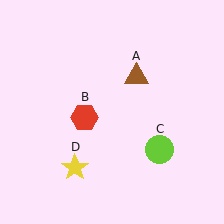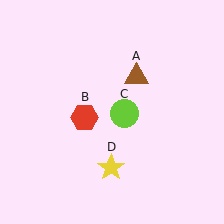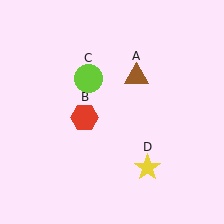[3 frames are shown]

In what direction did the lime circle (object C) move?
The lime circle (object C) moved up and to the left.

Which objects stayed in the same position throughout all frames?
Brown triangle (object A) and red hexagon (object B) remained stationary.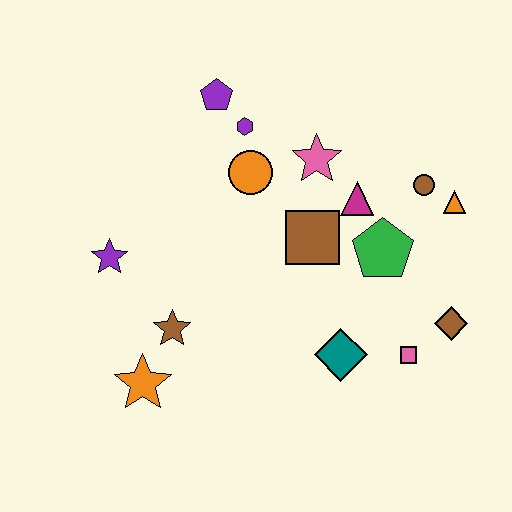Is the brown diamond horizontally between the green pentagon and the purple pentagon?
No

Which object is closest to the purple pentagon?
The purple hexagon is closest to the purple pentagon.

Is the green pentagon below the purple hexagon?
Yes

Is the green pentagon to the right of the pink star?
Yes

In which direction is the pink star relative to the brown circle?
The pink star is to the left of the brown circle.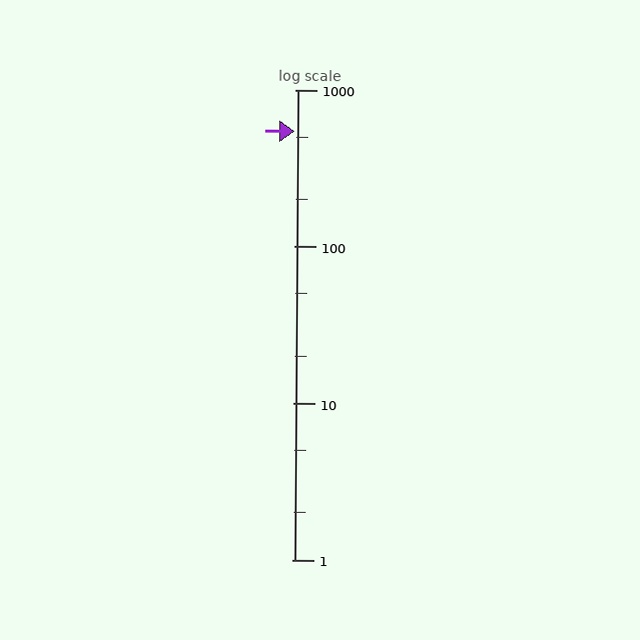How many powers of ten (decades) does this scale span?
The scale spans 3 decades, from 1 to 1000.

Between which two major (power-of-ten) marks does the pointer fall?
The pointer is between 100 and 1000.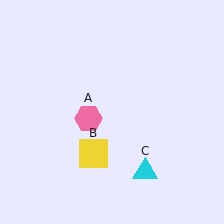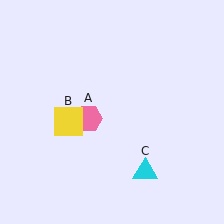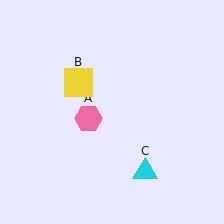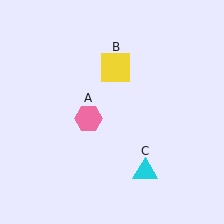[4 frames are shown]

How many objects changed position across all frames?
1 object changed position: yellow square (object B).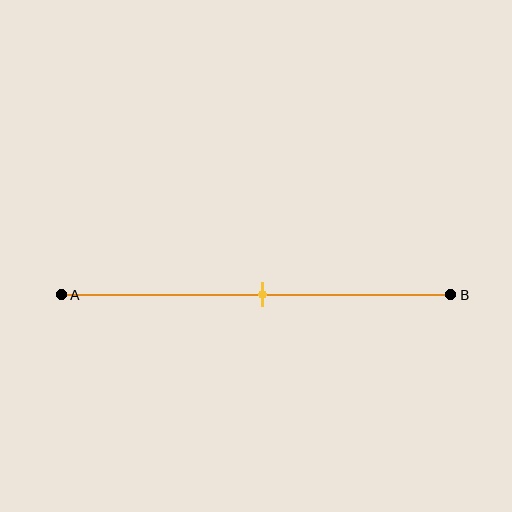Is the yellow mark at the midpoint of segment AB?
Yes, the mark is approximately at the midpoint.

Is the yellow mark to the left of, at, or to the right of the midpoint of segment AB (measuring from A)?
The yellow mark is approximately at the midpoint of segment AB.